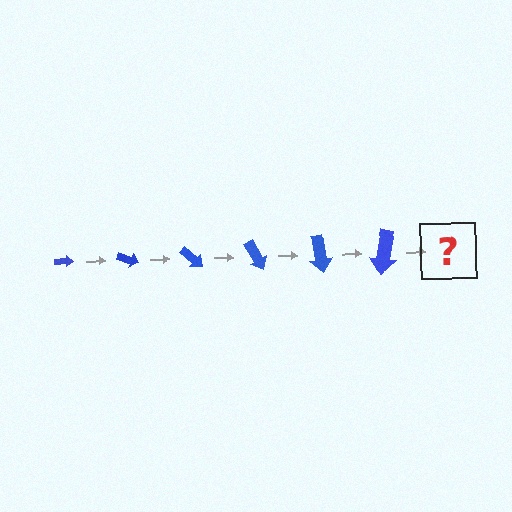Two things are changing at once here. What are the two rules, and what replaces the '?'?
The two rules are that the arrow grows larger each step and it rotates 20 degrees each step. The '?' should be an arrow, larger than the previous one and rotated 120 degrees from the start.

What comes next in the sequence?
The next element should be an arrow, larger than the previous one and rotated 120 degrees from the start.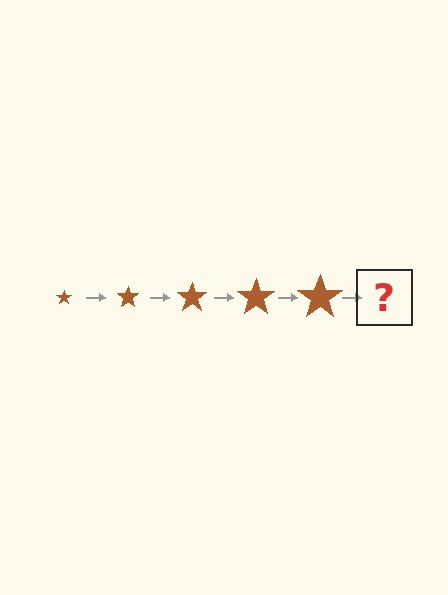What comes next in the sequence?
The next element should be a brown star, larger than the previous one.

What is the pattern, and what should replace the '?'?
The pattern is that the star gets progressively larger each step. The '?' should be a brown star, larger than the previous one.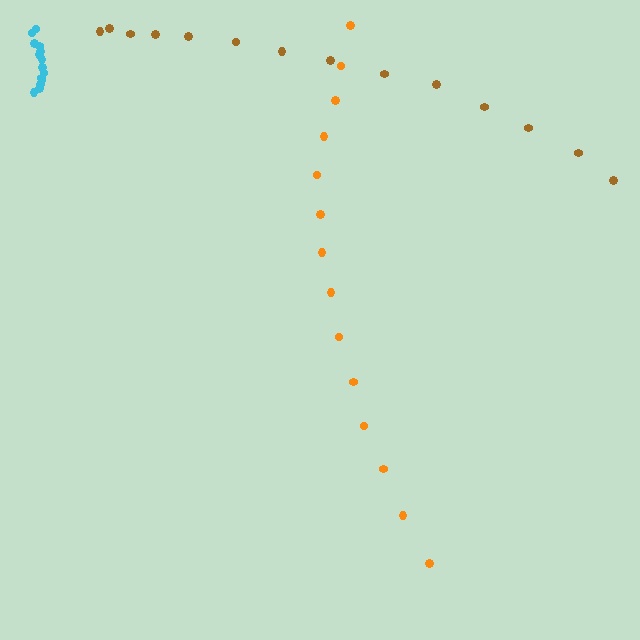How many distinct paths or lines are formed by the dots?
There are 3 distinct paths.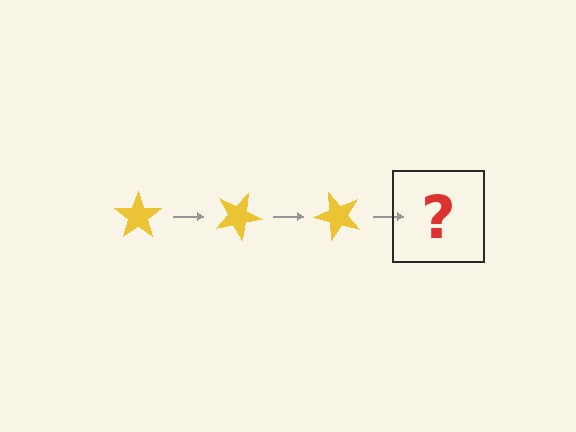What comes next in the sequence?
The next element should be a yellow star rotated 75 degrees.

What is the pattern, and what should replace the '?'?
The pattern is that the star rotates 25 degrees each step. The '?' should be a yellow star rotated 75 degrees.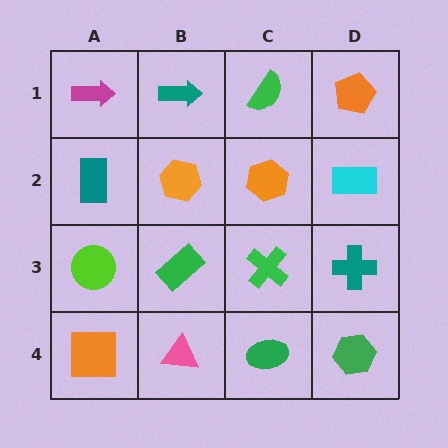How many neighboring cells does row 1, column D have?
2.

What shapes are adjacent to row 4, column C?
A green cross (row 3, column C), a pink triangle (row 4, column B), a green hexagon (row 4, column D).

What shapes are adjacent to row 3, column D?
A cyan rectangle (row 2, column D), a green hexagon (row 4, column D), a green cross (row 3, column C).